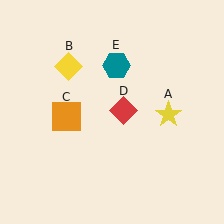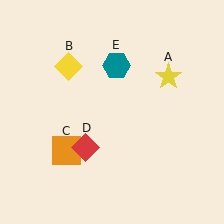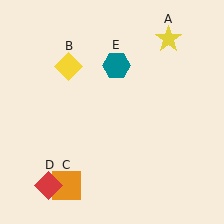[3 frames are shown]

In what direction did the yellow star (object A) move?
The yellow star (object A) moved up.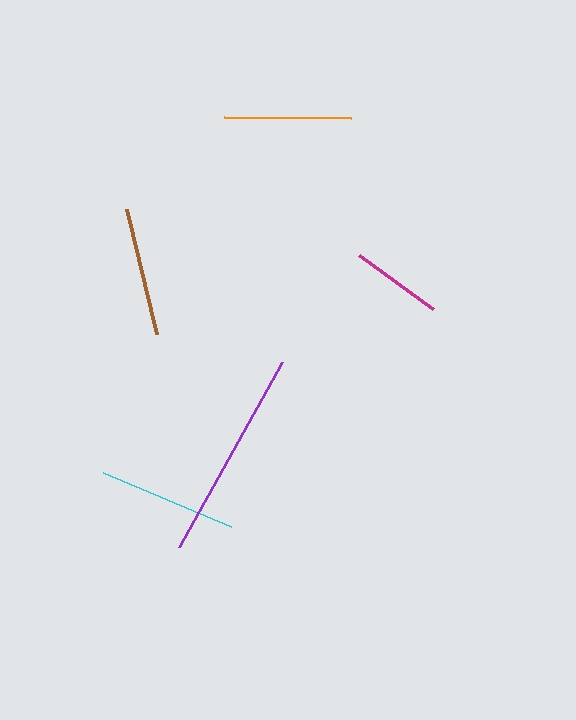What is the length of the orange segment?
The orange segment is approximately 127 pixels long.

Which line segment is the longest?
The purple line is the longest at approximately 212 pixels.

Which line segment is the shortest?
The magenta line is the shortest at approximately 92 pixels.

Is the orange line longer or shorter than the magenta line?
The orange line is longer than the magenta line.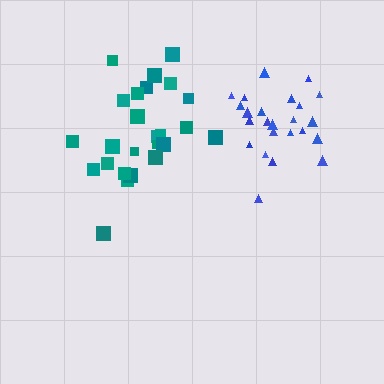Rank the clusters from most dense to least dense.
blue, teal.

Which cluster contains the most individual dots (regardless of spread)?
Teal (26).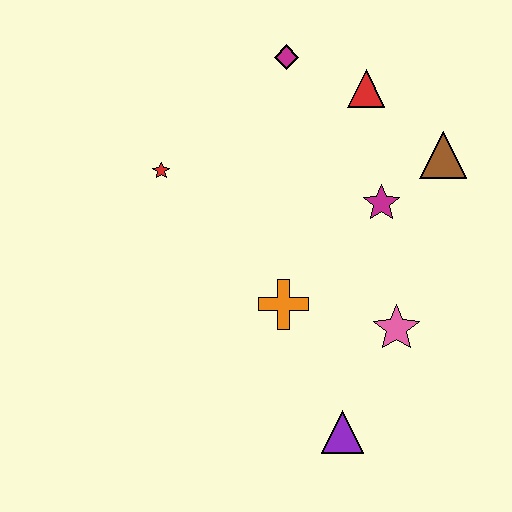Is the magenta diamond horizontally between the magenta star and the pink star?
No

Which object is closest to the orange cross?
The pink star is closest to the orange cross.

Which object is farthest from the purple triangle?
The magenta diamond is farthest from the purple triangle.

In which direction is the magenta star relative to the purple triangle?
The magenta star is above the purple triangle.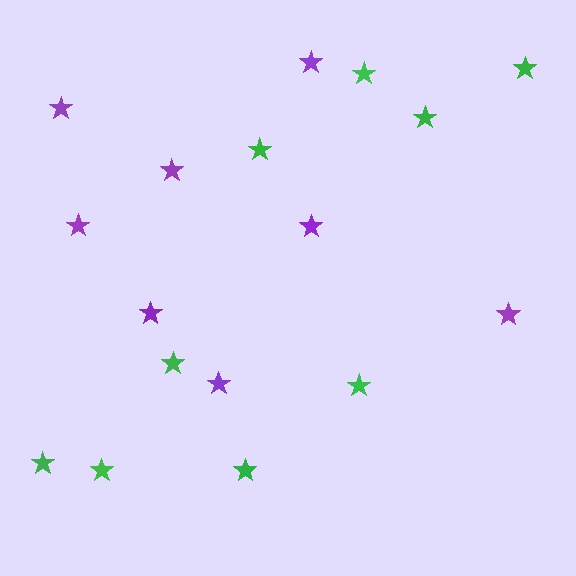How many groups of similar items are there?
There are 2 groups: one group of green stars (9) and one group of purple stars (8).